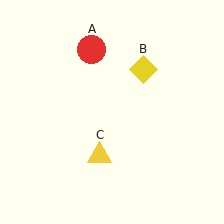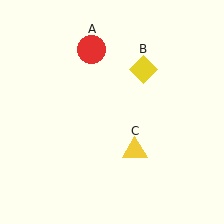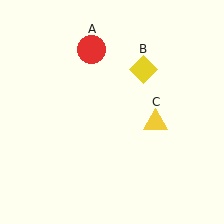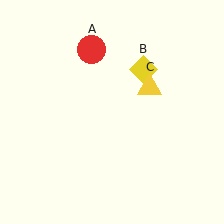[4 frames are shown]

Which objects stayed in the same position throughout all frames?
Red circle (object A) and yellow diamond (object B) remained stationary.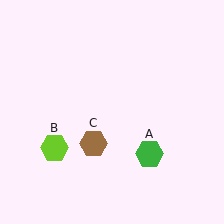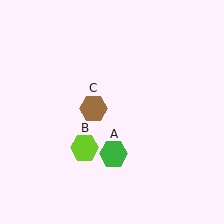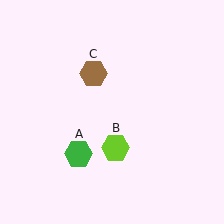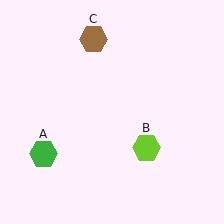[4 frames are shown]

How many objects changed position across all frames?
3 objects changed position: green hexagon (object A), lime hexagon (object B), brown hexagon (object C).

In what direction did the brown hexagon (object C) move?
The brown hexagon (object C) moved up.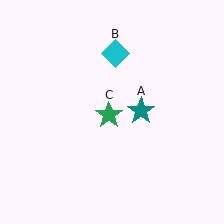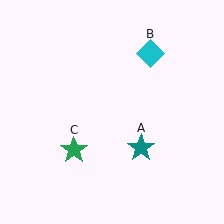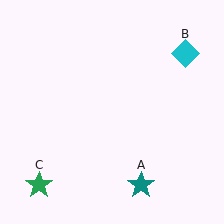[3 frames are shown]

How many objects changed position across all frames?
3 objects changed position: teal star (object A), cyan diamond (object B), green star (object C).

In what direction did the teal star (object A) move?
The teal star (object A) moved down.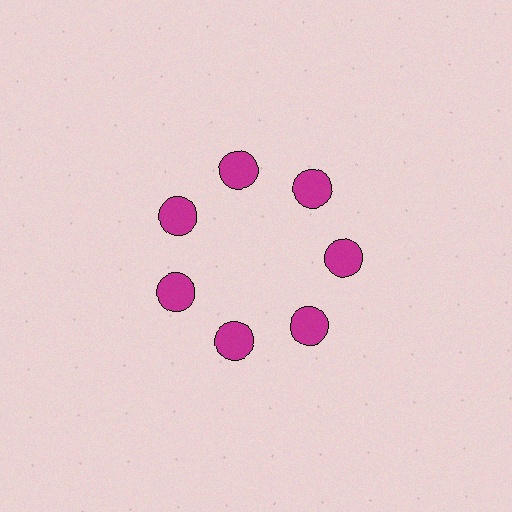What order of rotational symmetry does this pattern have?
This pattern has 7-fold rotational symmetry.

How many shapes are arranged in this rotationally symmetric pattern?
There are 7 shapes, arranged in 7 groups of 1.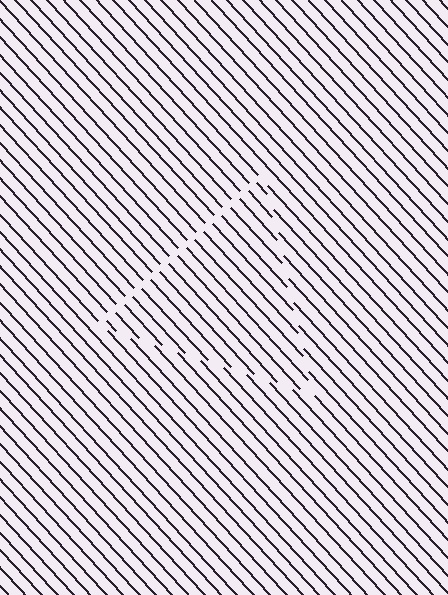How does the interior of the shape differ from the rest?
The interior of the shape contains the same grating, shifted by half a period — the contour is defined by the phase discontinuity where line-ends from the inner and outer gratings abut.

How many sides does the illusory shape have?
3 sides — the line-ends trace a triangle.